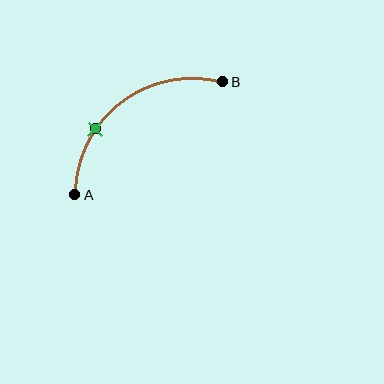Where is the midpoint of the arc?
The arc midpoint is the point on the curve farthest from the straight line joining A and B. It sits above and to the left of that line.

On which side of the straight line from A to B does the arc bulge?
The arc bulges above and to the left of the straight line connecting A and B.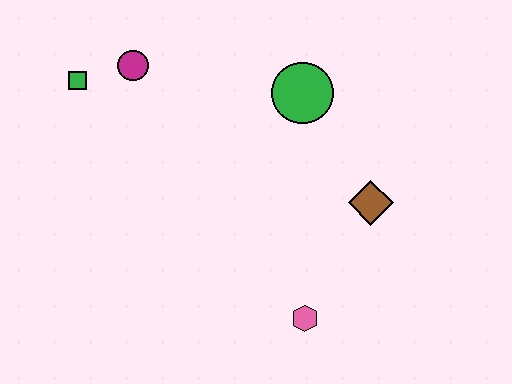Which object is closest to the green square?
The magenta circle is closest to the green square.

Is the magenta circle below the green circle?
No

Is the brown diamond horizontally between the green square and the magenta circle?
No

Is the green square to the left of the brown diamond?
Yes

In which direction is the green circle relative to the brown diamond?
The green circle is above the brown diamond.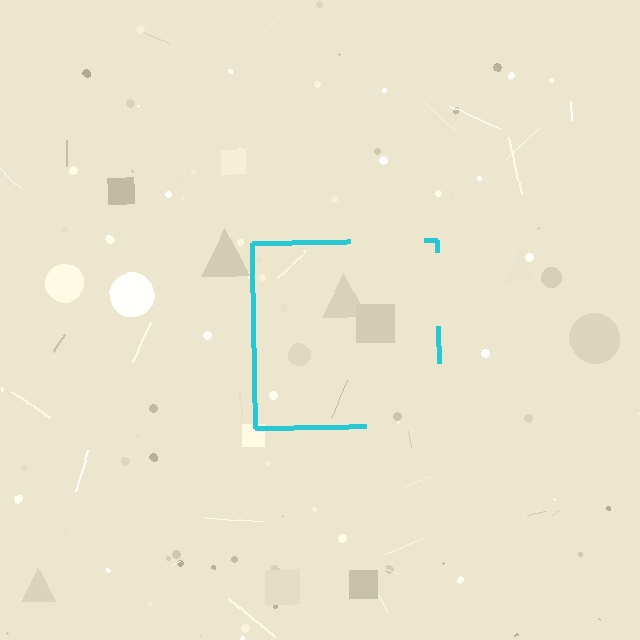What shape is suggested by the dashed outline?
The dashed outline suggests a square.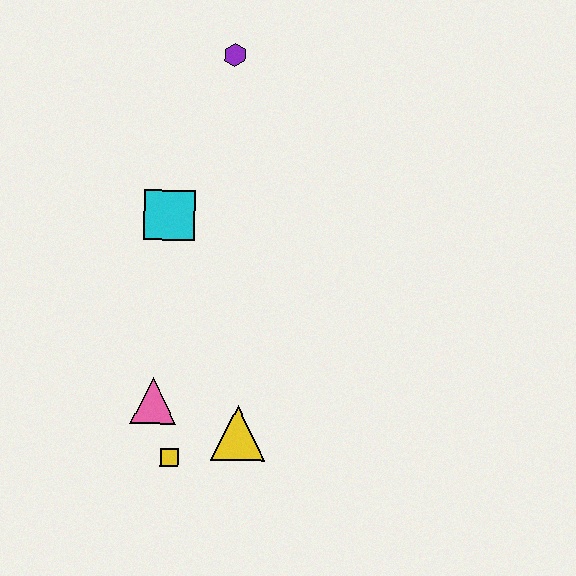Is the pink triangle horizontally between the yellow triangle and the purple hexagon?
No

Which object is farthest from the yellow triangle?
The purple hexagon is farthest from the yellow triangle.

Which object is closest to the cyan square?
The purple hexagon is closest to the cyan square.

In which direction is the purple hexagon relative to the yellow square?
The purple hexagon is above the yellow square.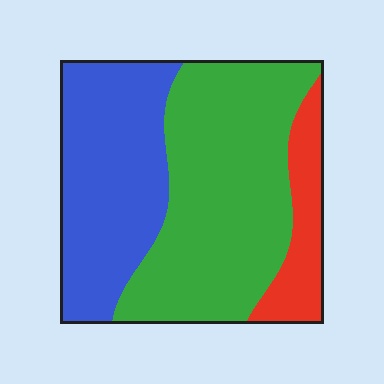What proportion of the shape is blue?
Blue takes up between a third and a half of the shape.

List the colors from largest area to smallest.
From largest to smallest: green, blue, red.